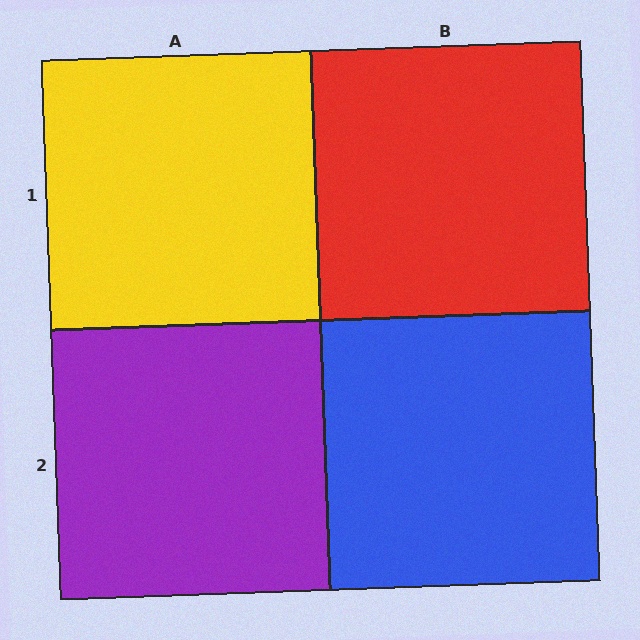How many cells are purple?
1 cell is purple.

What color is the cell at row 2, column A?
Purple.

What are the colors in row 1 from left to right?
Yellow, red.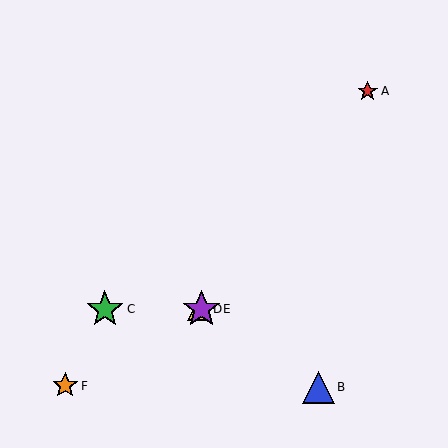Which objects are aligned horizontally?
Objects C, D, E are aligned horizontally.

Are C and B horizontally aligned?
No, C is at y≈309 and B is at y≈387.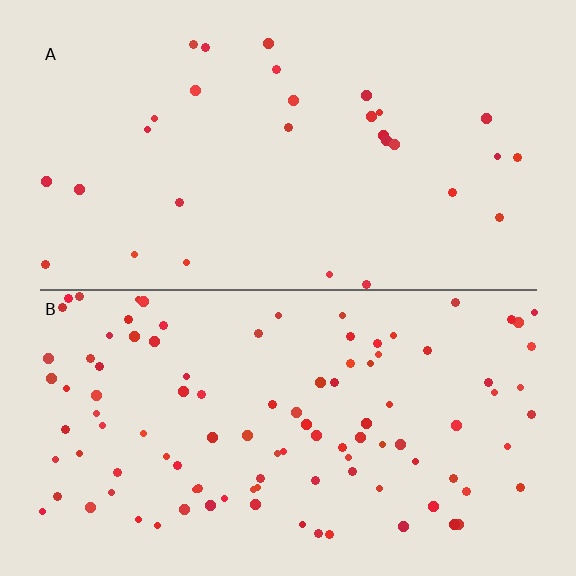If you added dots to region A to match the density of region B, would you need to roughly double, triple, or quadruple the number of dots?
Approximately triple.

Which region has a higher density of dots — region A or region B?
B (the bottom).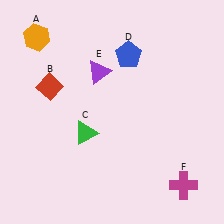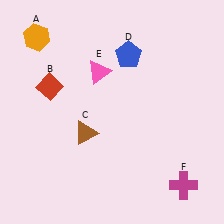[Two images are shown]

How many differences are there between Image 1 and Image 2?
There are 2 differences between the two images.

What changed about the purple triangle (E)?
In Image 1, E is purple. In Image 2, it changed to pink.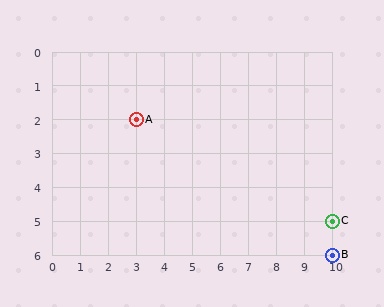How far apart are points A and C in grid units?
Points A and C are 7 columns and 3 rows apart (about 7.6 grid units diagonally).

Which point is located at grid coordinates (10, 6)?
Point B is at (10, 6).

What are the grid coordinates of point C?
Point C is at grid coordinates (10, 5).